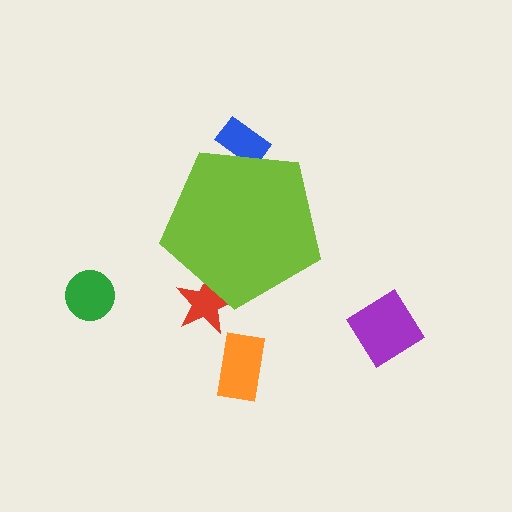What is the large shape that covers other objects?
A lime pentagon.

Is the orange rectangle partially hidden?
No, the orange rectangle is fully visible.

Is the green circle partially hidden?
No, the green circle is fully visible.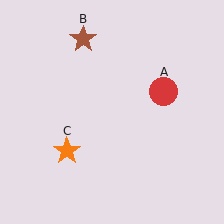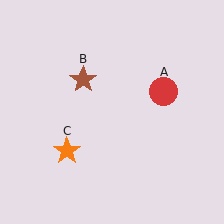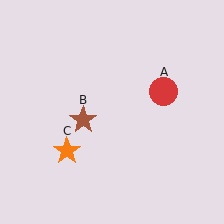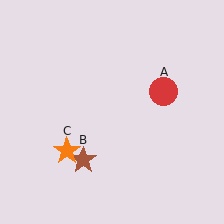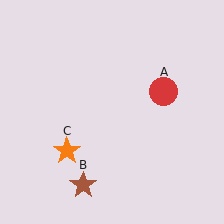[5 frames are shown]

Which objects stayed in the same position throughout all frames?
Red circle (object A) and orange star (object C) remained stationary.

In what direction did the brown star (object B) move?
The brown star (object B) moved down.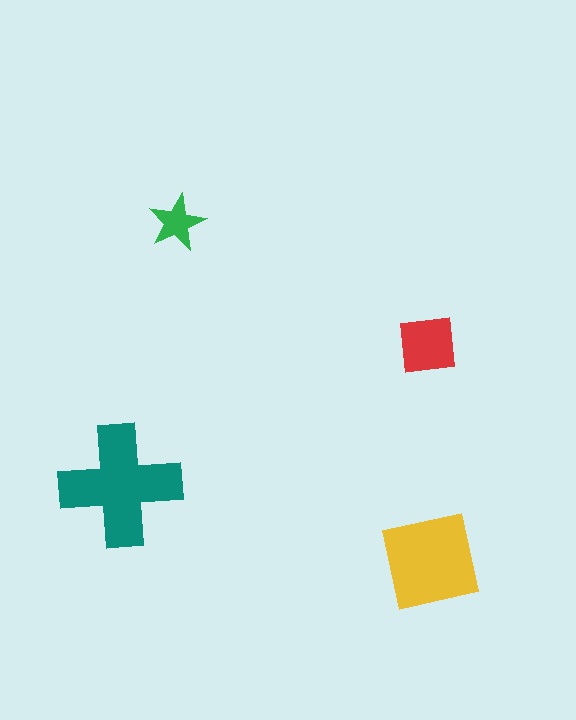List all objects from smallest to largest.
The green star, the red square, the yellow square, the teal cross.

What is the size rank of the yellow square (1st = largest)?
2nd.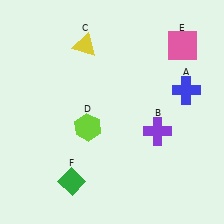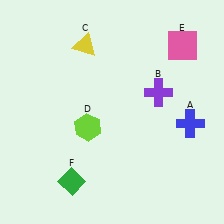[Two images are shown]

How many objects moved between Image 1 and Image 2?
2 objects moved between the two images.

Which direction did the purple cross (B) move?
The purple cross (B) moved up.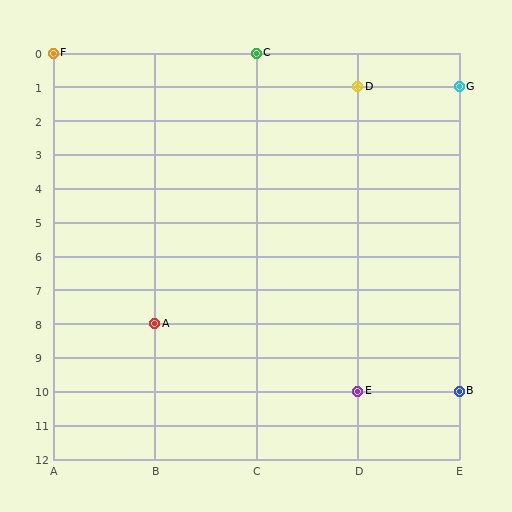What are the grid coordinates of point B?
Point B is at grid coordinates (E, 10).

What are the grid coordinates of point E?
Point E is at grid coordinates (D, 10).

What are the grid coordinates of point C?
Point C is at grid coordinates (C, 0).